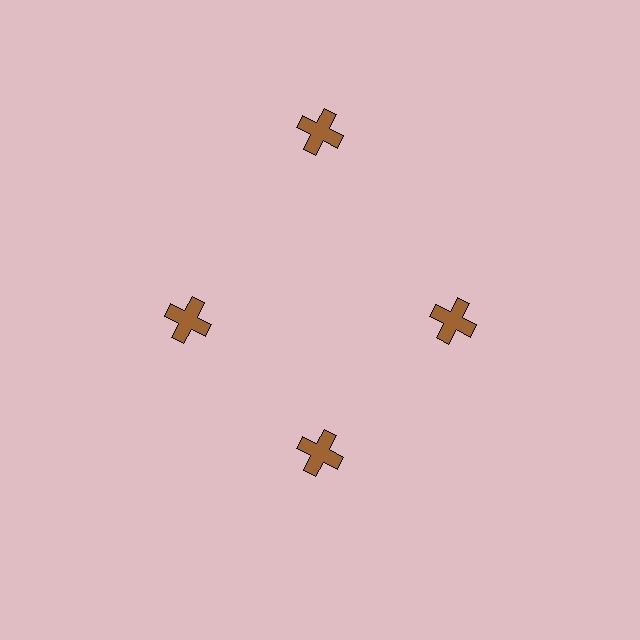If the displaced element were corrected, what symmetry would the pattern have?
It would have 4-fold rotational symmetry — the pattern would map onto itself every 90 degrees.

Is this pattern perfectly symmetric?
No. The 4 brown crosses are arranged in a ring, but one element near the 12 o'clock position is pushed outward from the center, breaking the 4-fold rotational symmetry.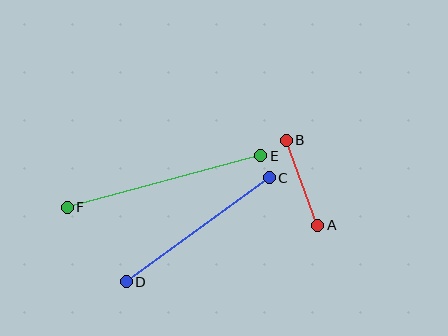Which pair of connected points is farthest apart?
Points E and F are farthest apart.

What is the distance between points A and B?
The distance is approximately 91 pixels.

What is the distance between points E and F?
The distance is approximately 200 pixels.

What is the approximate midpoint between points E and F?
The midpoint is at approximately (164, 182) pixels.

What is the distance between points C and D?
The distance is approximately 177 pixels.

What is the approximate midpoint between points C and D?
The midpoint is at approximately (198, 230) pixels.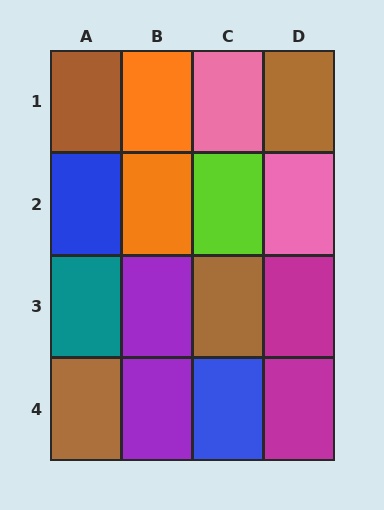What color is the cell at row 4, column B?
Purple.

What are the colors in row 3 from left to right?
Teal, purple, brown, magenta.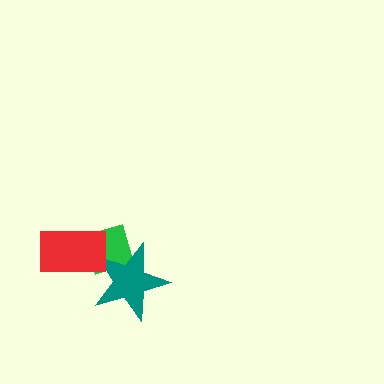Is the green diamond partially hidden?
Yes, it is partially covered by another shape.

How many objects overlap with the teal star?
2 objects overlap with the teal star.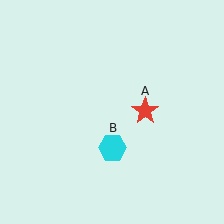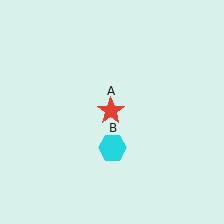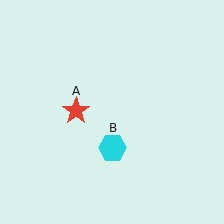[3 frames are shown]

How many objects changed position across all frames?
1 object changed position: red star (object A).